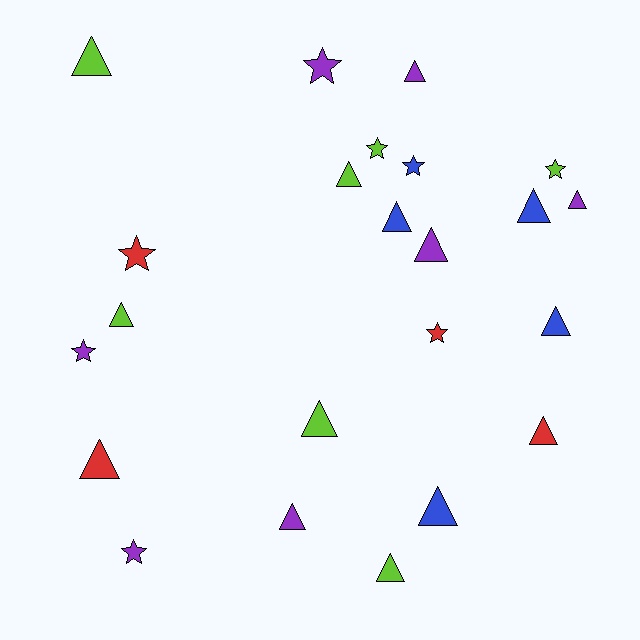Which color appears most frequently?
Lime, with 7 objects.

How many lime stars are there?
There are 2 lime stars.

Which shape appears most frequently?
Triangle, with 15 objects.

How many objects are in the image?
There are 23 objects.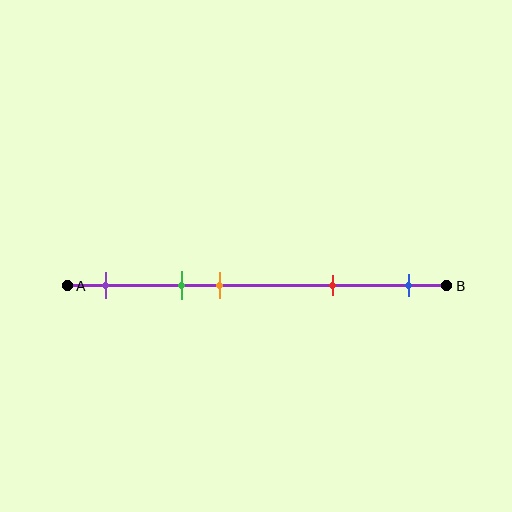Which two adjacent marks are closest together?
The green and orange marks are the closest adjacent pair.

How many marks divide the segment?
There are 5 marks dividing the segment.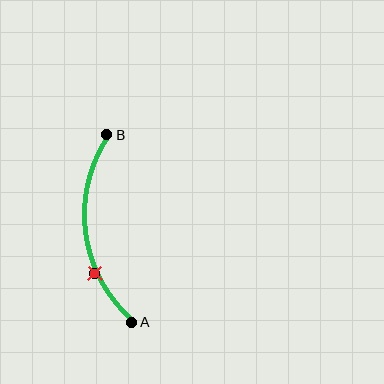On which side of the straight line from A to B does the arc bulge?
The arc bulges to the left of the straight line connecting A and B.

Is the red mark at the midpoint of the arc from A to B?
No. The red mark lies on the arc but is closer to endpoint A. The arc midpoint would be at the point on the curve equidistant along the arc from both A and B.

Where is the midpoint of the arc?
The arc midpoint is the point on the curve farthest from the straight line joining A and B. It sits to the left of that line.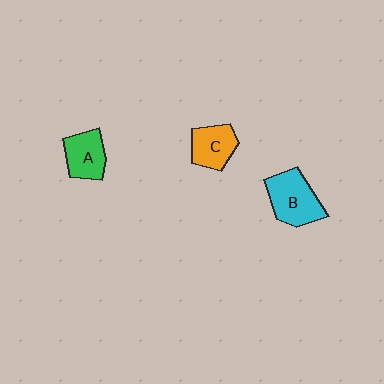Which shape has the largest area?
Shape B (cyan).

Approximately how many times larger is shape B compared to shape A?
Approximately 1.3 times.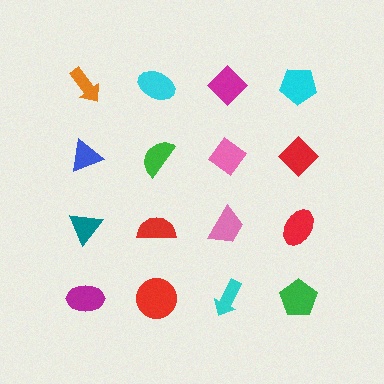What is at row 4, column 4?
A green pentagon.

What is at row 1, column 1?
An orange arrow.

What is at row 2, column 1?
A blue triangle.